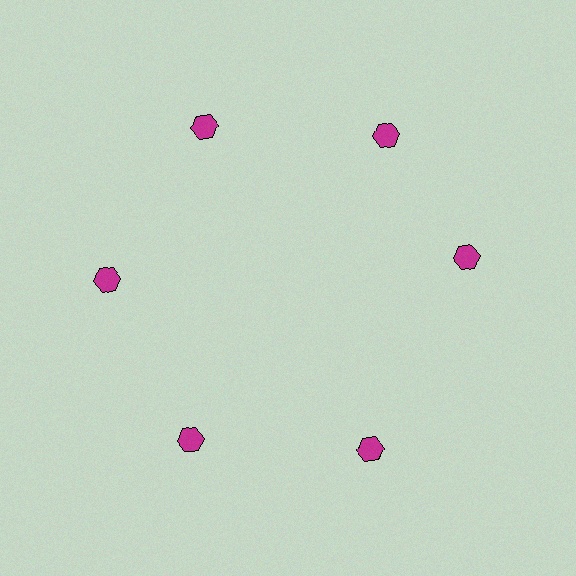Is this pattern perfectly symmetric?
No. The 6 magenta hexagons are arranged in a ring, but one element near the 3 o'clock position is rotated out of alignment along the ring, breaking the 6-fold rotational symmetry.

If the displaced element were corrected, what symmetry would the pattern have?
It would have 6-fold rotational symmetry — the pattern would map onto itself every 60 degrees.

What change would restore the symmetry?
The symmetry would be restored by rotating it back into even spacing with its neighbors so that all 6 hexagons sit at equal angles and equal distance from the center.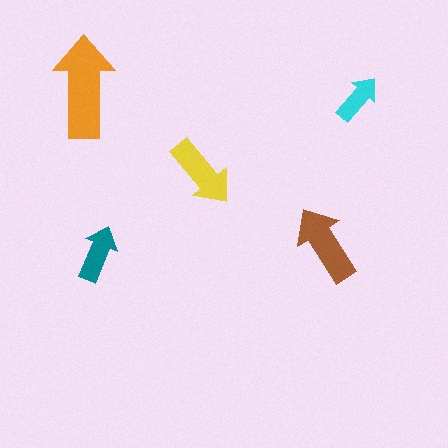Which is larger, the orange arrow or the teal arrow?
The orange one.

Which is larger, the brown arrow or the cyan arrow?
The brown one.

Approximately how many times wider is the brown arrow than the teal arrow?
About 1.5 times wider.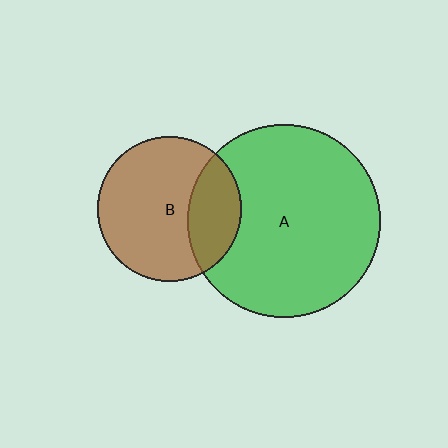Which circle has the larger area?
Circle A (green).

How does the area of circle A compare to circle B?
Approximately 1.8 times.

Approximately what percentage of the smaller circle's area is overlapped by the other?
Approximately 30%.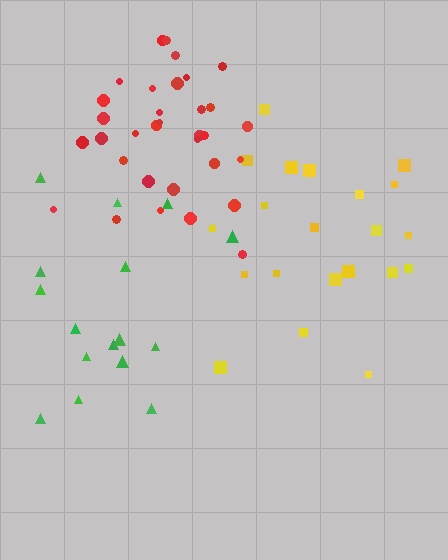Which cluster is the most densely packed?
Red.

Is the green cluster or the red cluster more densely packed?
Red.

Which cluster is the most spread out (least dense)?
Yellow.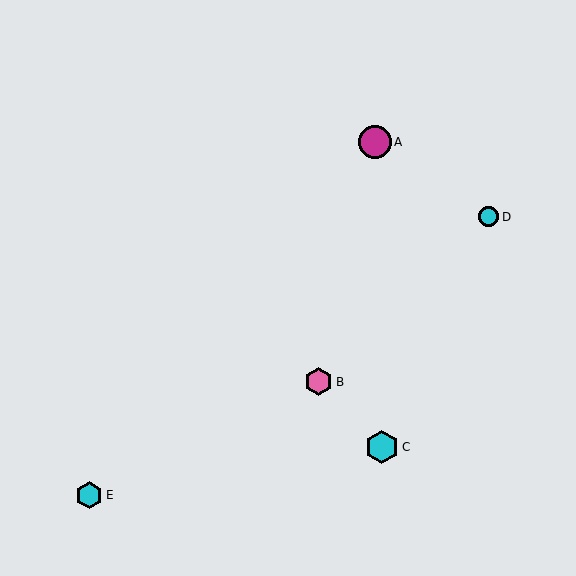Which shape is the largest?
The cyan hexagon (labeled C) is the largest.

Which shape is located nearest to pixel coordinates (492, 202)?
The cyan circle (labeled D) at (489, 217) is nearest to that location.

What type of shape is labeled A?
Shape A is a magenta circle.